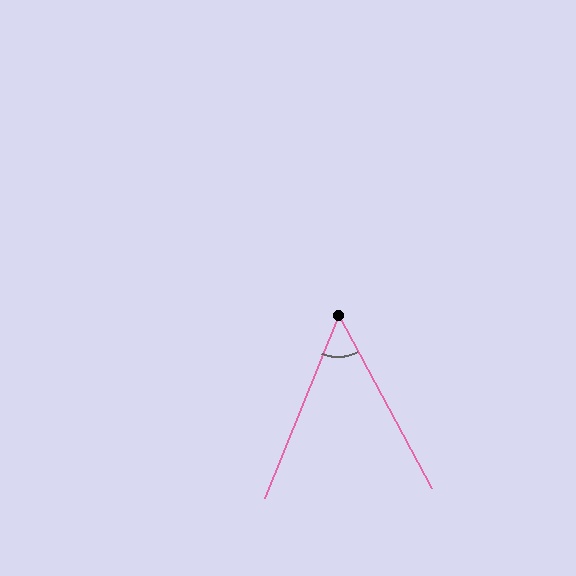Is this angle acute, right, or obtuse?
It is acute.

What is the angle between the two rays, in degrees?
Approximately 50 degrees.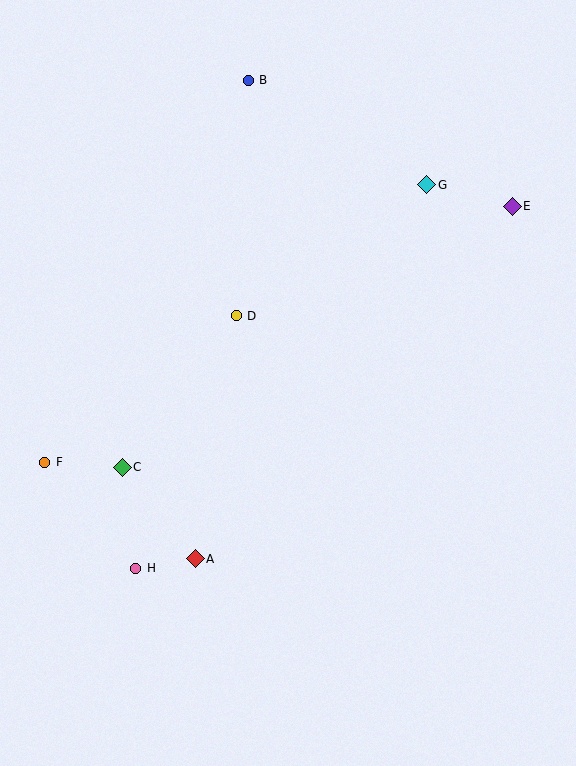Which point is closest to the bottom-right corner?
Point A is closest to the bottom-right corner.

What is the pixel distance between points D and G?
The distance between D and G is 231 pixels.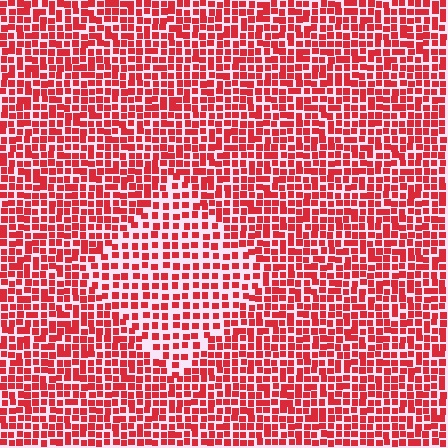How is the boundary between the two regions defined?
The boundary is defined by a change in element density (approximately 1.6x ratio). All elements are the same color, size, and shape.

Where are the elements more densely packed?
The elements are more densely packed outside the diamond boundary.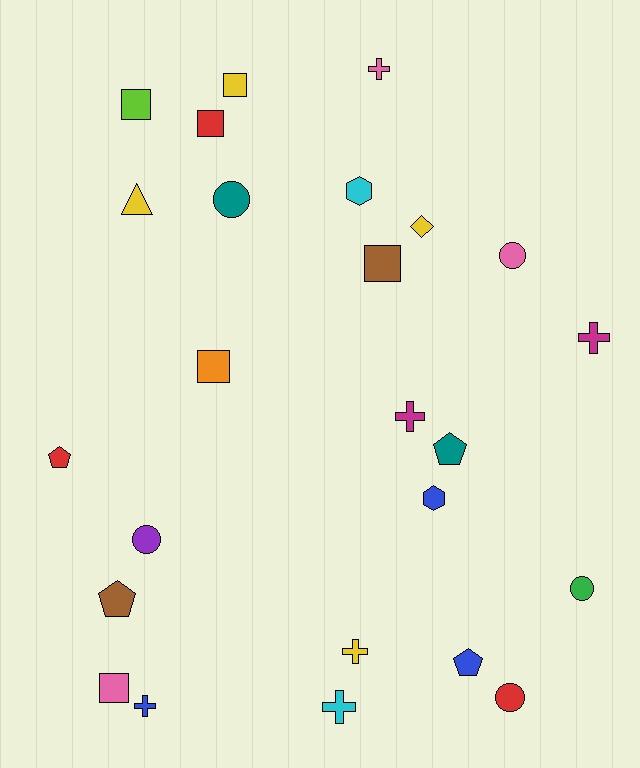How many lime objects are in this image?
There is 1 lime object.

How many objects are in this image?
There are 25 objects.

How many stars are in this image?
There are no stars.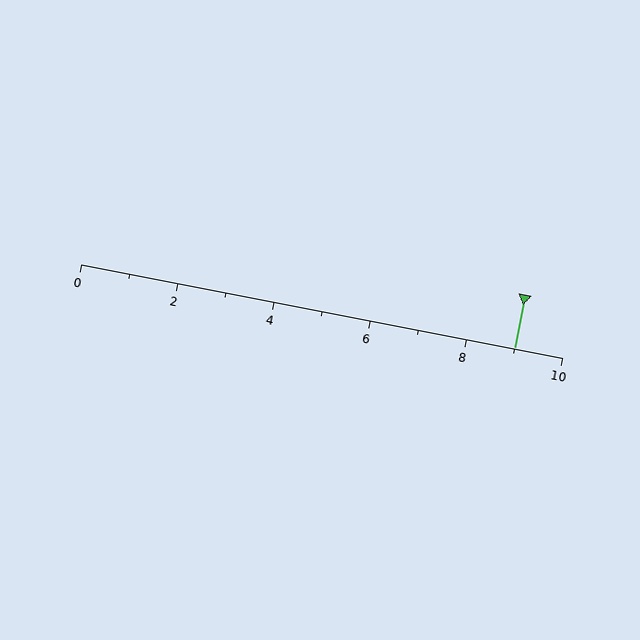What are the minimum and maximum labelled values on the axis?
The axis runs from 0 to 10.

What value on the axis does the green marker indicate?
The marker indicates approximately 9.